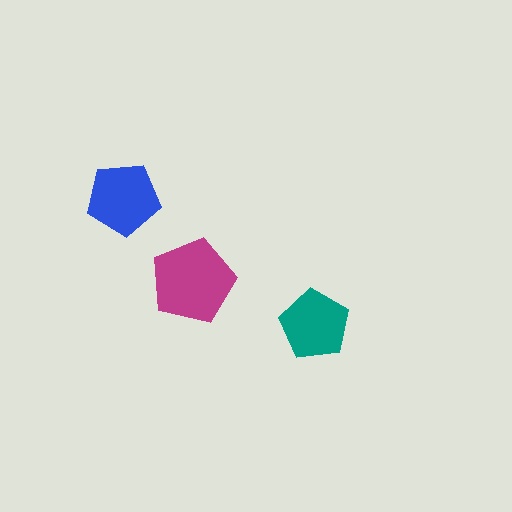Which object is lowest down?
The teal pentagon is bottommost.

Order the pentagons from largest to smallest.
the magenta one, the blue one, the teal one.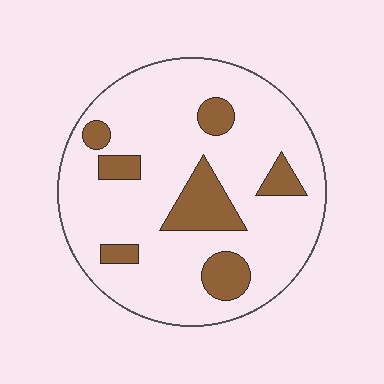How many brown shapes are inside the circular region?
7.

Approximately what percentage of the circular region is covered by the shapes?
Approximately 20%.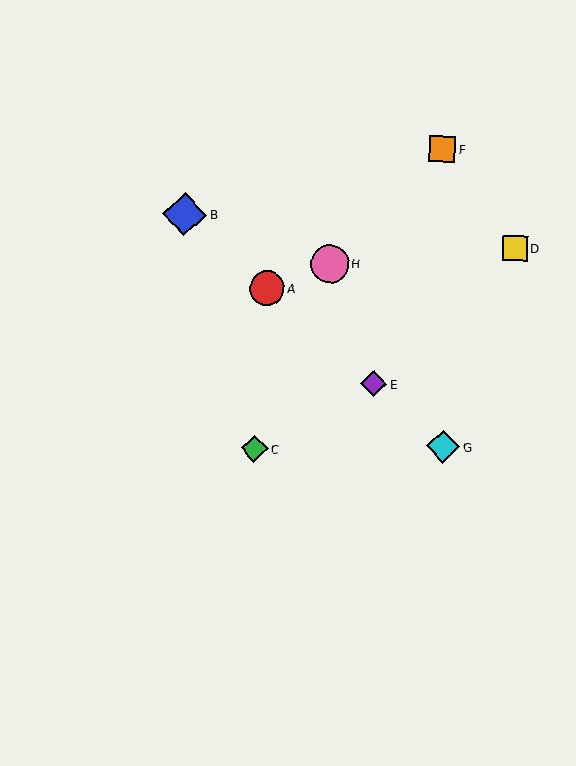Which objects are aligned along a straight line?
Objects A, B, E, G are aligned along a straight line.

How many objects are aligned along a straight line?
4 objects (A, B, E, G) are aligned along a straight line.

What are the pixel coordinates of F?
Object F is at (442, 149).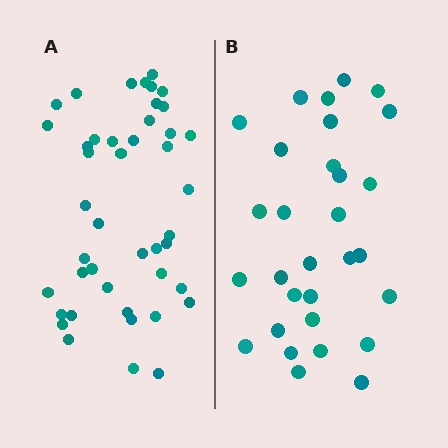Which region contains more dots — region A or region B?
Region A (the left region) has more dots.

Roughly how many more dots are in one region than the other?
Region A has approximately 15 more dots than region B.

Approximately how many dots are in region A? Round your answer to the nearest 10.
About 40 dots. (The exact count is 44, which rounds to 40.)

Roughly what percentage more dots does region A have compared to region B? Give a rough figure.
About 45% more.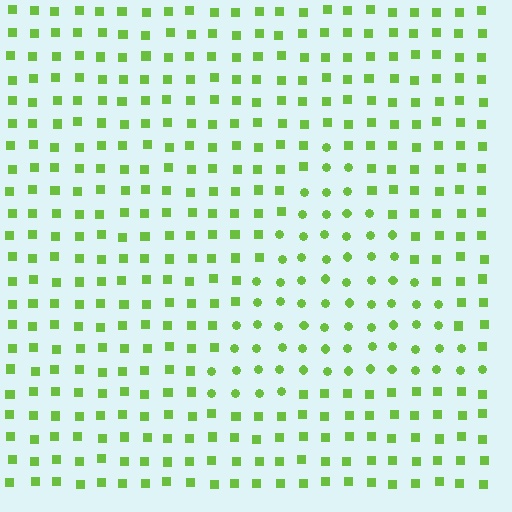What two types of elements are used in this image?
The image uses circles inside the triangle region and squares outside it.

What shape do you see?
I see a triangle.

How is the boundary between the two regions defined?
The boundary is defined by a change in element shape: circles inside vs. squares outside. All elements share the same color and spacing.